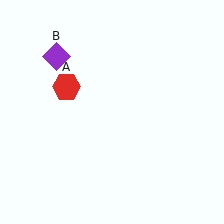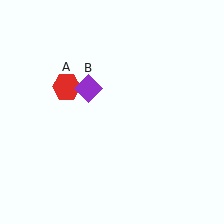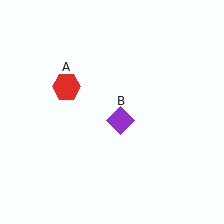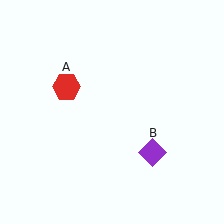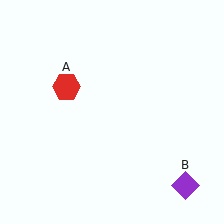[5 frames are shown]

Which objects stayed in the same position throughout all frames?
Red hexagon (object A) remained stationary.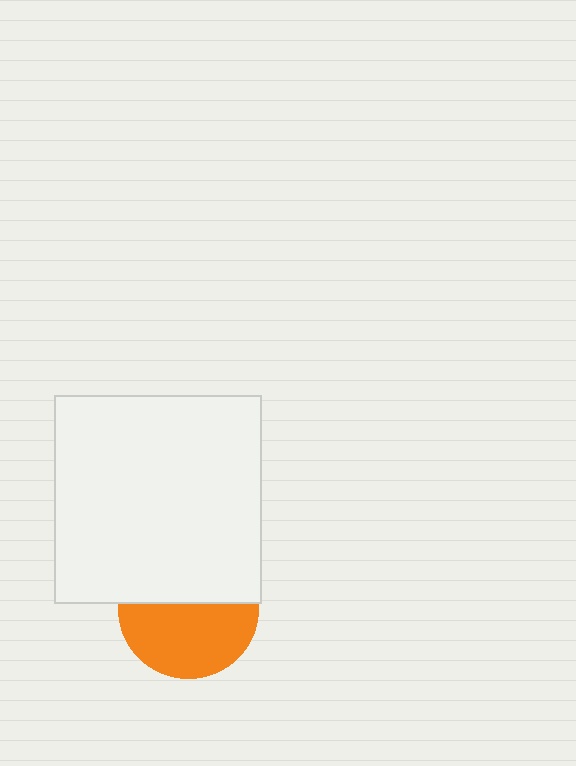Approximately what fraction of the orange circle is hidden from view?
Roughly 45% of the orange circle is hidden behind the white square.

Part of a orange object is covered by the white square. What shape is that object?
It is a circle.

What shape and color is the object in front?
The object in front is a white square.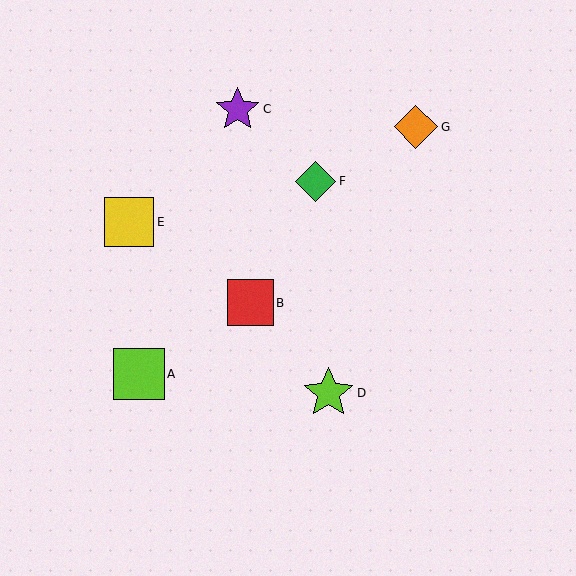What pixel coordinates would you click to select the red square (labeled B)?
Click at (250, 303) to select the red square B.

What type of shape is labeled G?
Shape G is an orange diamond.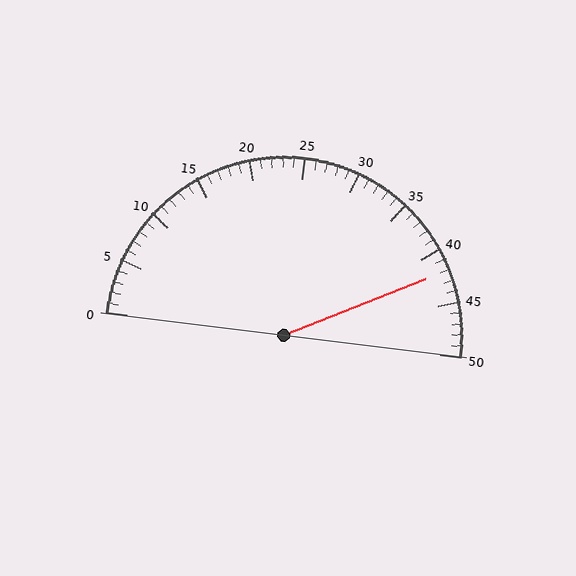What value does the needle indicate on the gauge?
The needle indicates approximately 42.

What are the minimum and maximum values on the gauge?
The gauge ranges from 0 to 50.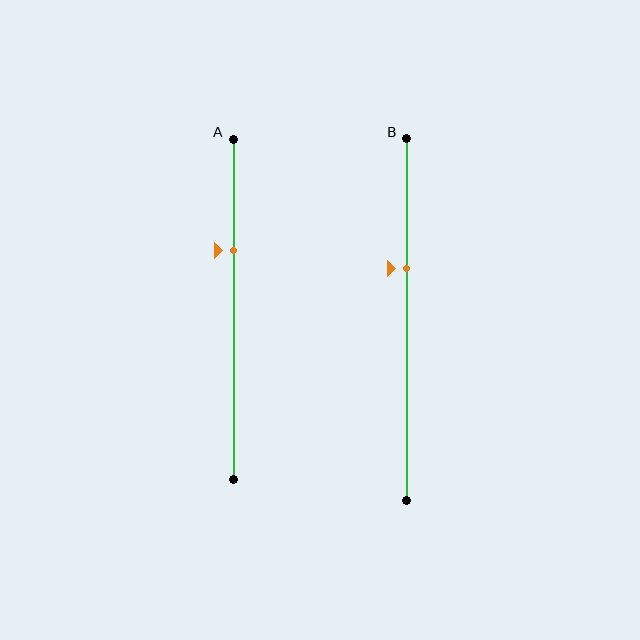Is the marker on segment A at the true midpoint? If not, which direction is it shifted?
No, the marker on segment A is shifted upward by about 17% of the segment length.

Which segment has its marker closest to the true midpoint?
Segment B has its marker closest to the true midpoint.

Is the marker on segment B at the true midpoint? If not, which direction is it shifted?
No, the marker on segment B is shifted upward by about 14% of the segment length.